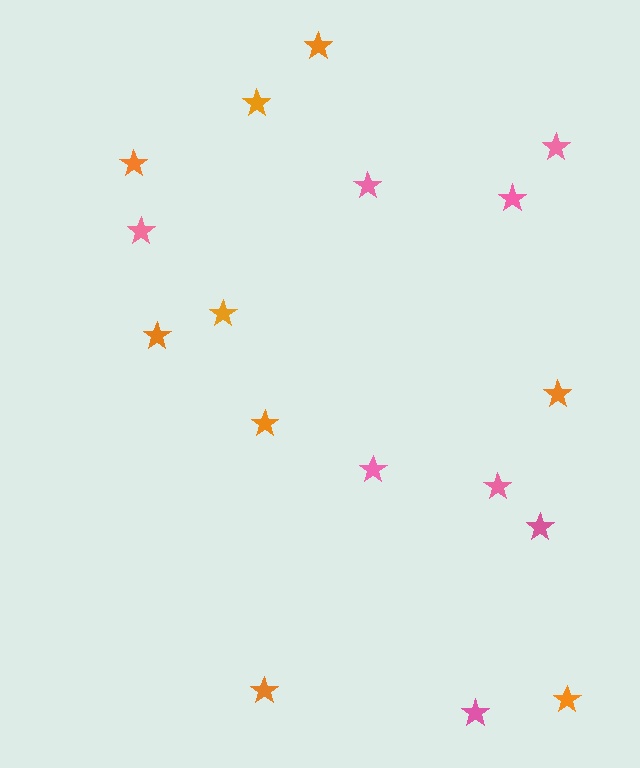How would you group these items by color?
There are 2 groups: one group of orange stars (9) and one group of pink stars (8).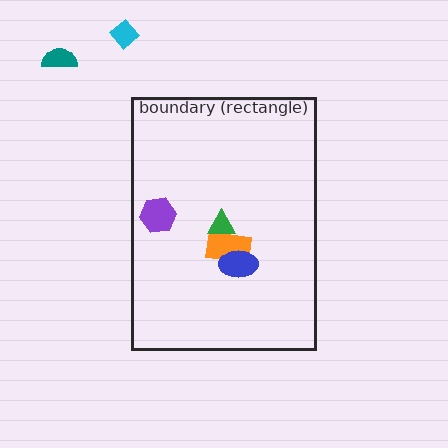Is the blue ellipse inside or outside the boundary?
Inside.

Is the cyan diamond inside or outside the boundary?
Outside.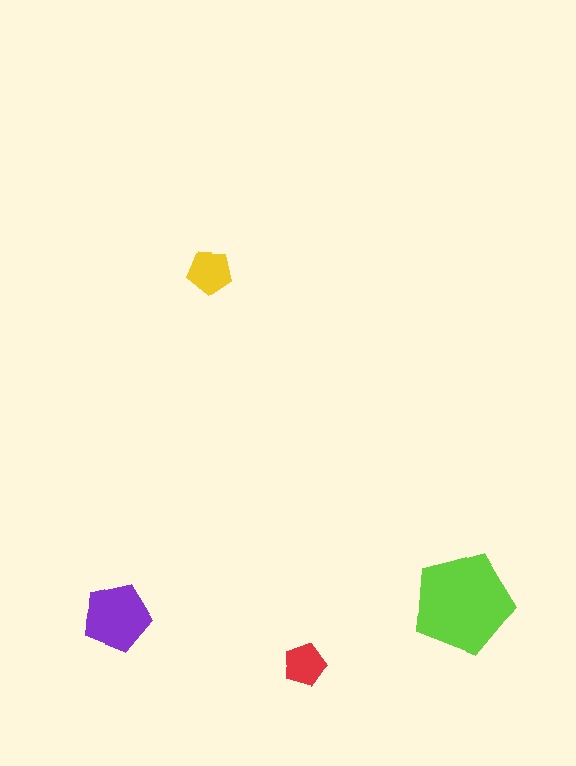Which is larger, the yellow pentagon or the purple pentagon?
The purple one.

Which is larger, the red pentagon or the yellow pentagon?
The yellow one.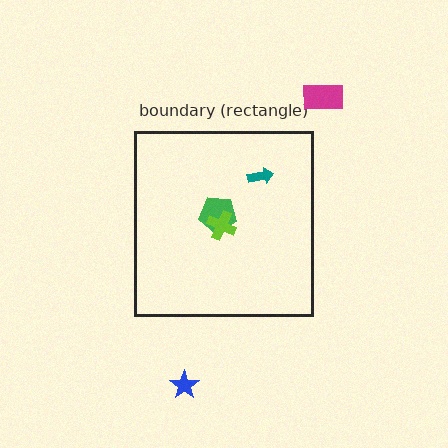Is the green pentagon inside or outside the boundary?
Inside.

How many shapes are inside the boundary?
3 inside, 2 outside.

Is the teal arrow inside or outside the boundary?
Inside.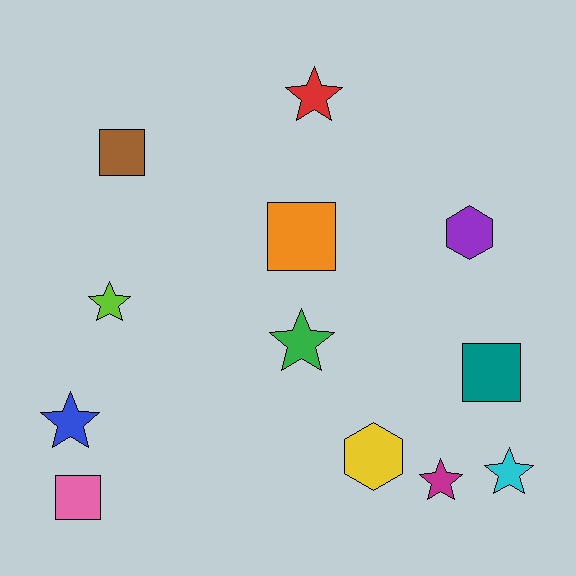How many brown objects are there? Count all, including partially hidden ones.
There is 1 brown object.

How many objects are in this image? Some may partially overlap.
There are 12 objects.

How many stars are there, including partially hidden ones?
There are 6 stars.